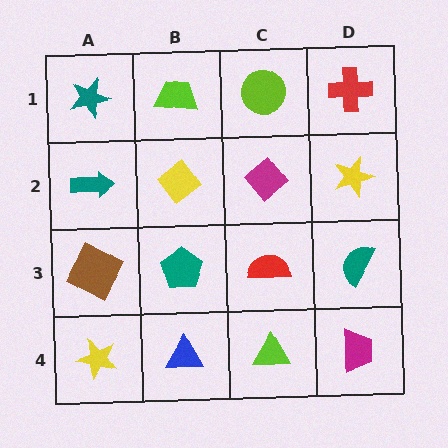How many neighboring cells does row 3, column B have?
4.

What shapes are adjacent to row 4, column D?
A teal semicircle (row 3, column D), a lime triangle (row 4, column C).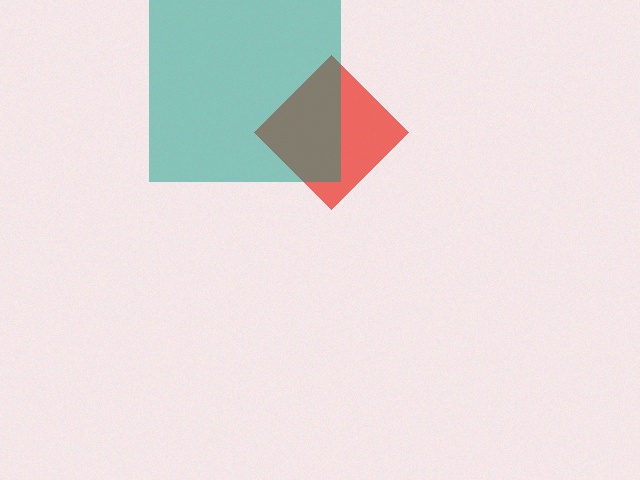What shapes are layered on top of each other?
The layered shapes are: a red diamond, a teal square.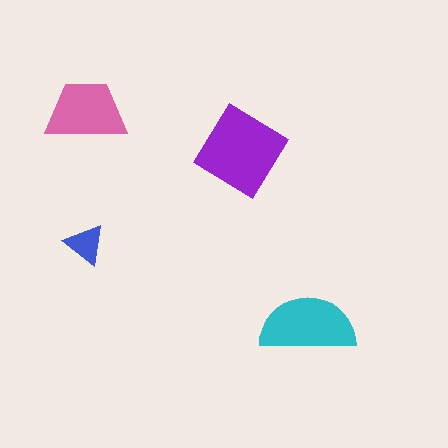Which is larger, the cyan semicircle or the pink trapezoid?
The cyan semicircle.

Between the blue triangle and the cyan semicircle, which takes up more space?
The cyan semicircle.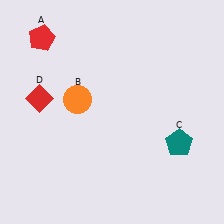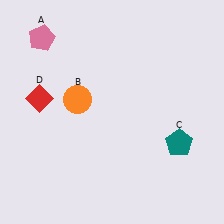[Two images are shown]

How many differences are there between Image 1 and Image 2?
There is 1 difference between the two images.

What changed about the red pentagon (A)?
In Image 1, A is red. In Image 2, it changed to pink.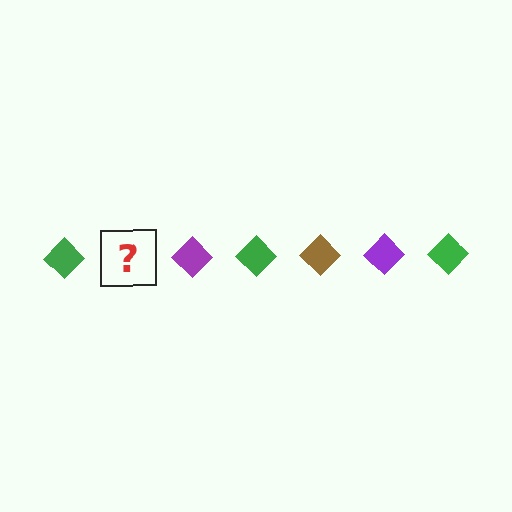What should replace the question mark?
The question mark should be replaced with a brown diamond.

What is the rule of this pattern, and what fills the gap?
The rule is that the pattern cycles through green, brown, purple diamonds. The gap should be filled with a brown diamond.